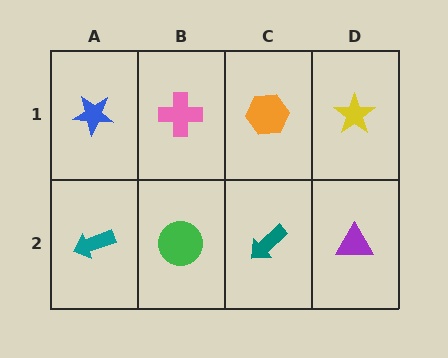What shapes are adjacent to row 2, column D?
A yellow star (row 1, column D), a teal arrow (row 2, column C).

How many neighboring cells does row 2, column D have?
2.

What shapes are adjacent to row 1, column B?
A green circle (row 2, column B), a blue star (row 1, column A), an orange hexagon (row 1, column C).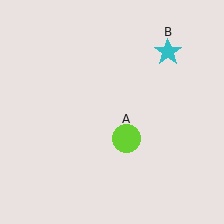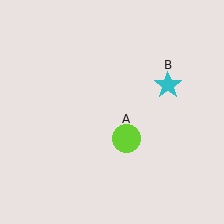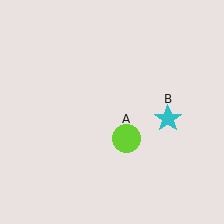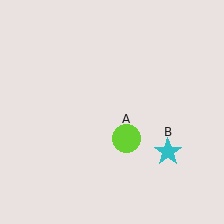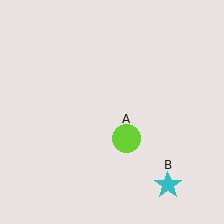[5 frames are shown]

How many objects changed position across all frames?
1 object changed position: cyan star (object B).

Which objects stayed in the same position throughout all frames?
Lime circle (object A) remained stationary.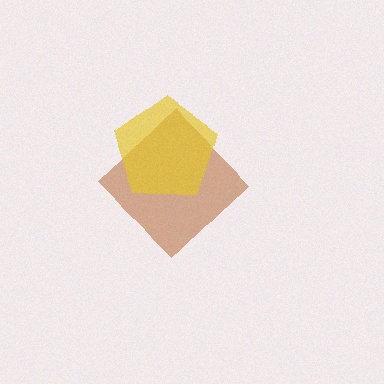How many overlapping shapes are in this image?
There are 2 overlapping shapes in the image.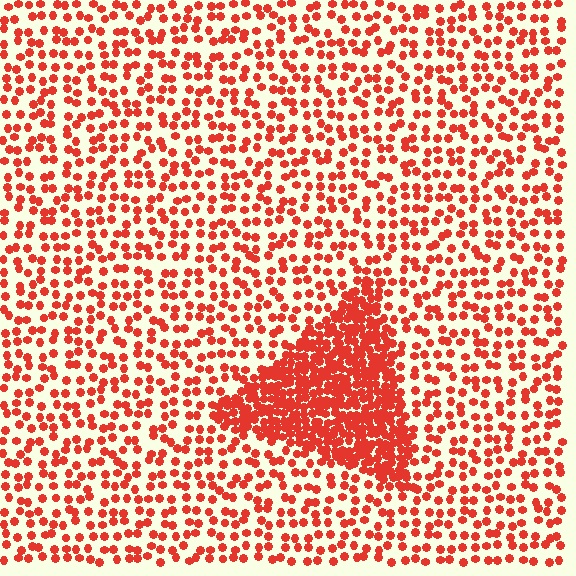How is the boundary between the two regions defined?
The boundary is defined by a change in element density (approximately 2.8x ratio). All elements are the same color, size, and shape.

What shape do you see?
I see a triangle.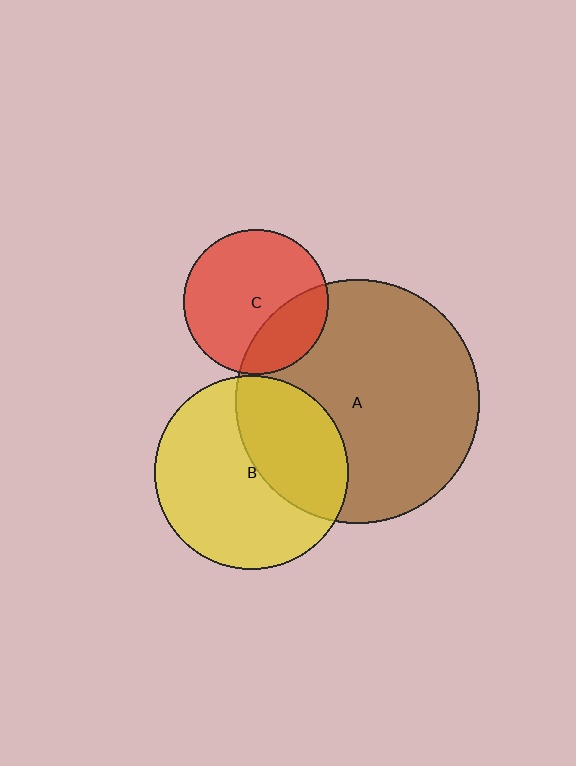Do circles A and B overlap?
Yes.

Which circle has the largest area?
Circle A (brown).